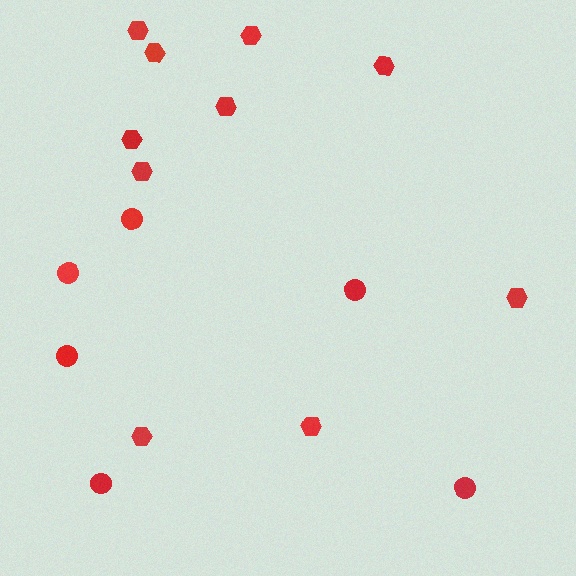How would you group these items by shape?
There are 2 groups: one group of hexagons (10) and one group of circles (6).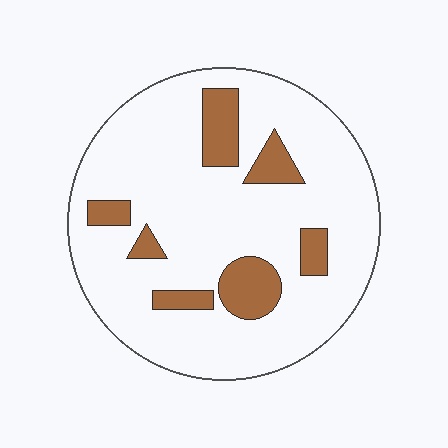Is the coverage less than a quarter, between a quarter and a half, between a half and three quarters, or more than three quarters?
Less than a quarter.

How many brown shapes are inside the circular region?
7.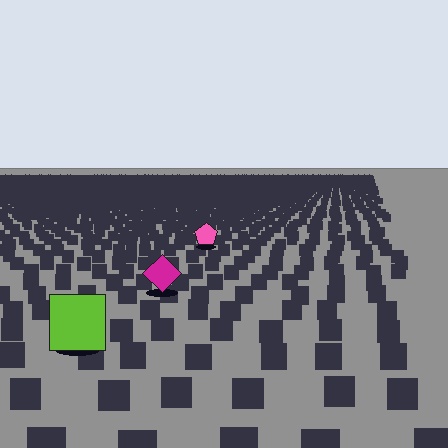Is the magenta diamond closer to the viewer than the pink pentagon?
Yes. The magenta diamond is closer — you can tell from the texture gradient: the ground texture is coarser near it.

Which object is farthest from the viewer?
The pink pentagon is farthest from the viewer. It appears smaller and the ground texture around it is denser.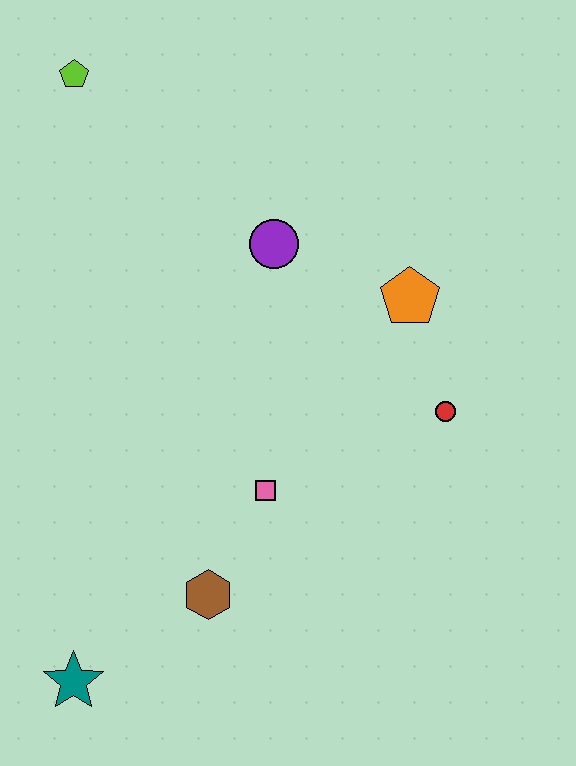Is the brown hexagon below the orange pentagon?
Yes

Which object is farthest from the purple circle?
The teal star is farthest from the purple circle.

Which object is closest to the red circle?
The orange pentagon is closest to the red circle.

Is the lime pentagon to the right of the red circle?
No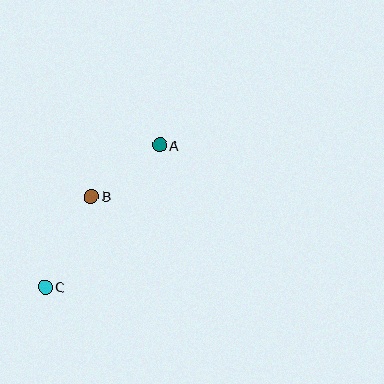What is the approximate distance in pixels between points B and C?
The distance between B and C is approximately 102 pixels.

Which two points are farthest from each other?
Points A and C are farthest from each other.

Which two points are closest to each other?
Points A and B are closest to each other.